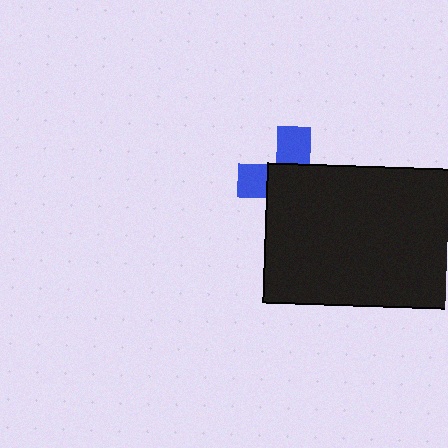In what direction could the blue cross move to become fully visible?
The blue cross could move toward the upper-left. That would shift it out from behind the black rectangle entirely.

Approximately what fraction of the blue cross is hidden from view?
Roughly 64% of the blue cross is hidden behind the black rectangle.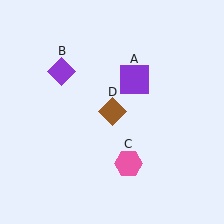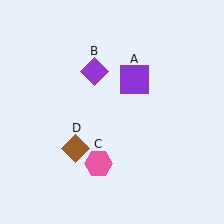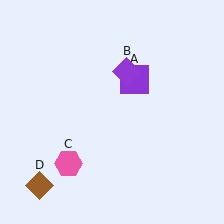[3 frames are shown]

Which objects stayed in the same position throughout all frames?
Purple square (object A) remained stationary.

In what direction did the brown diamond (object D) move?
The brown diamond (object D) moved down and to the left.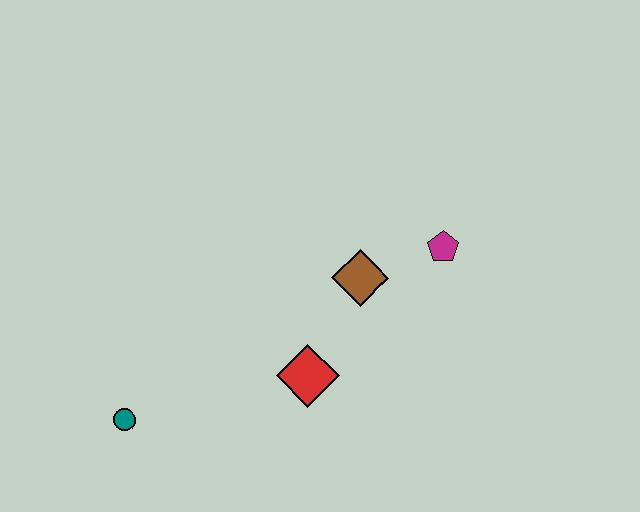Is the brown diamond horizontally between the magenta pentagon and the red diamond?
Yes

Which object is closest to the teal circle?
The red diamond is closest to the teal circle.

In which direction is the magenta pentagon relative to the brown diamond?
The magenta pentagon is to the right of the brown diamond.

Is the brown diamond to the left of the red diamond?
No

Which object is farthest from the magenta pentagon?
The teal circle is farthest from the magenta pentagon.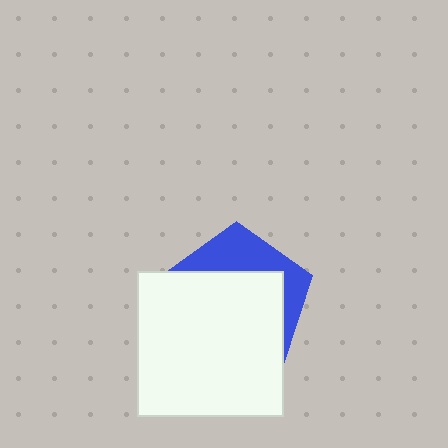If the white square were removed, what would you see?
You would see the complete blue pentagon.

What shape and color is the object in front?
The object in front is a white square.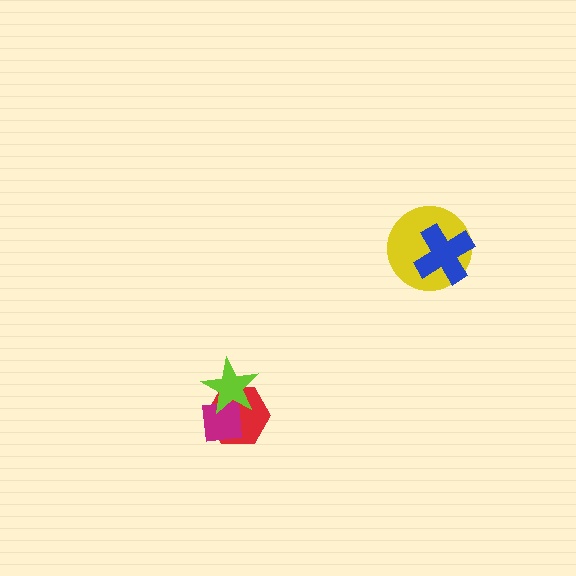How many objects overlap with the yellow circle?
1 object overlaps with the yellow circle.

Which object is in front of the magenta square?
The lime star is in front of the magenta square.